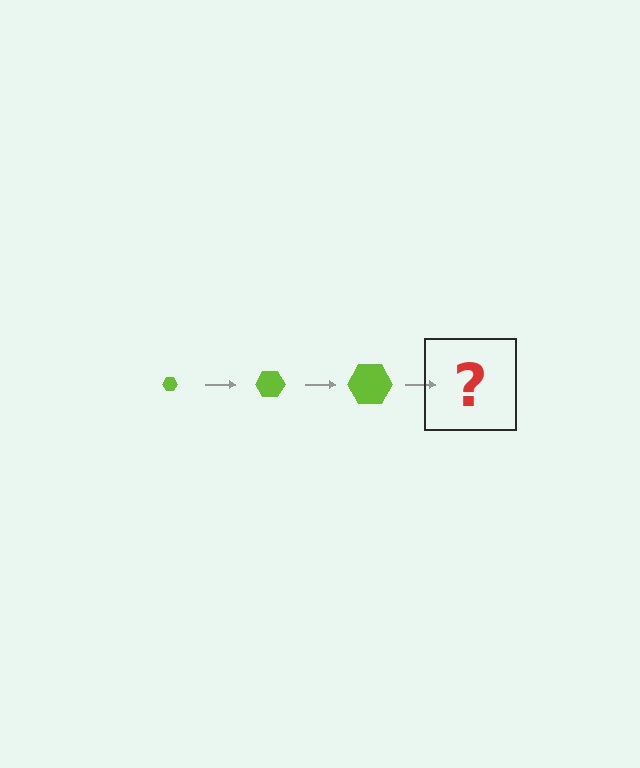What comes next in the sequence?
The next element should be a lime hexagon, larger than the previous one.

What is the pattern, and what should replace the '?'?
The pattern is that the hexagon gets progressively larger each step. The '?' should be a lime hexagon, larger than the previous one.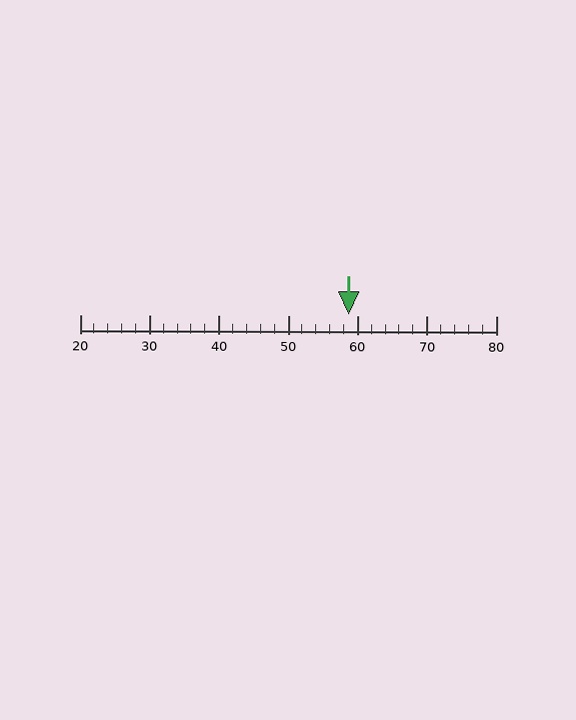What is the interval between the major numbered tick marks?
The major tick marks are spaced 10 units apart.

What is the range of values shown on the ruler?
The ruler shows values from 20 to 80.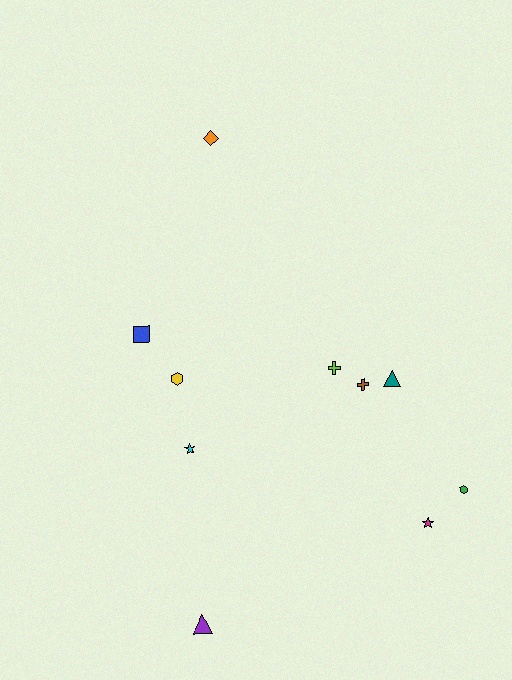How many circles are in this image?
There are no circles.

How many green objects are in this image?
There is 1 green object.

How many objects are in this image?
There are 10 objects.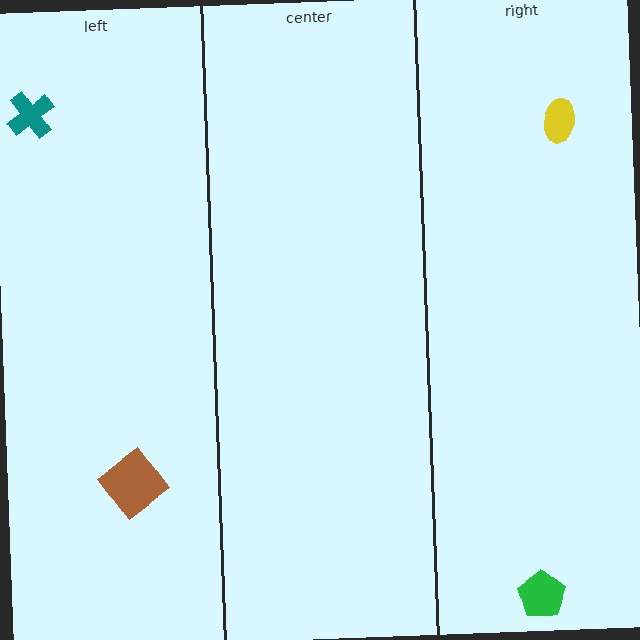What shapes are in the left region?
The teal cross, the brown diamond.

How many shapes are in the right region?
2.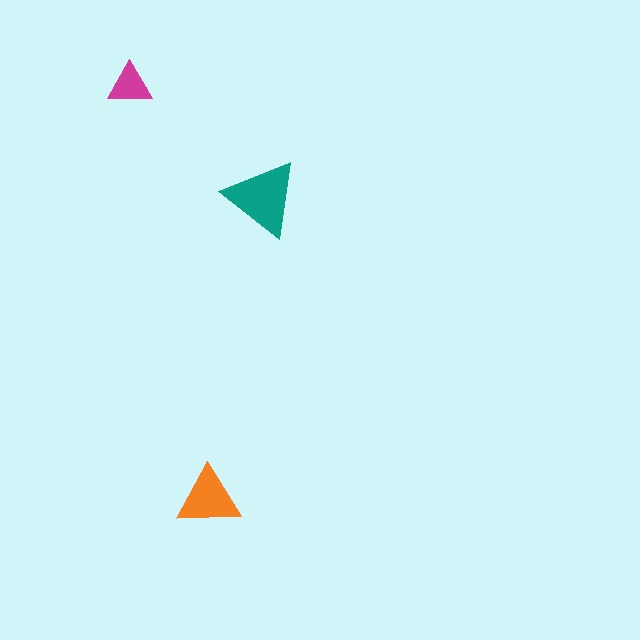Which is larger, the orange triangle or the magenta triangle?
The orange one.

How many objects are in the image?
There are 3 objects in the image.